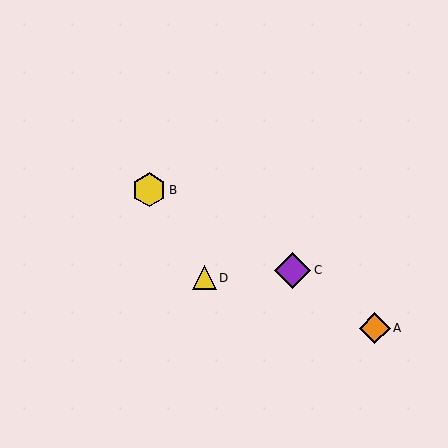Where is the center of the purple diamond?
The center of the purple diamond is at (293, 270).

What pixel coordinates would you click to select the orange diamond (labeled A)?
Click at (375, 328) to select the orange diamond A.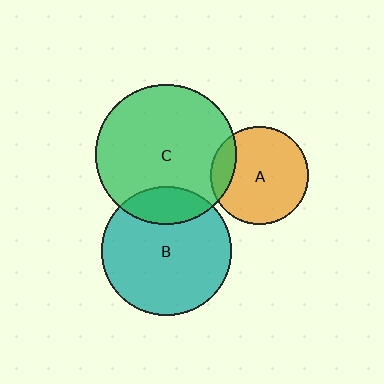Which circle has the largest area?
Circle C (green).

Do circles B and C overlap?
Yes.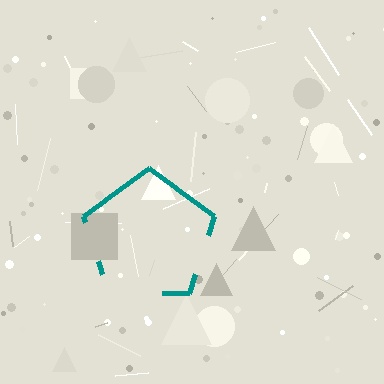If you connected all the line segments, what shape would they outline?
They would outline a pentagon.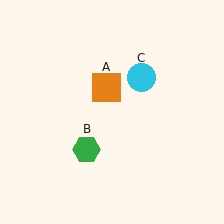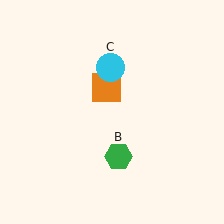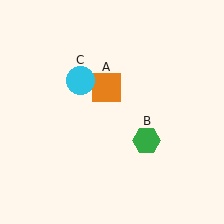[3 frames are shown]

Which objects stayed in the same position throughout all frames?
Orange square (object A) remained stationary.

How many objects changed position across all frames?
2 objects changed position: green hexagon (object B), cyan circle (object C).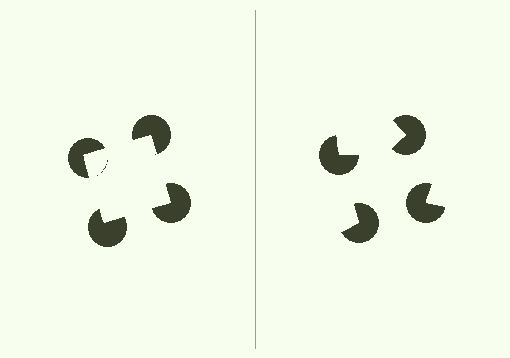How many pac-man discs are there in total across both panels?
8 — 4 on each side.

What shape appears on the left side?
An illusory square.